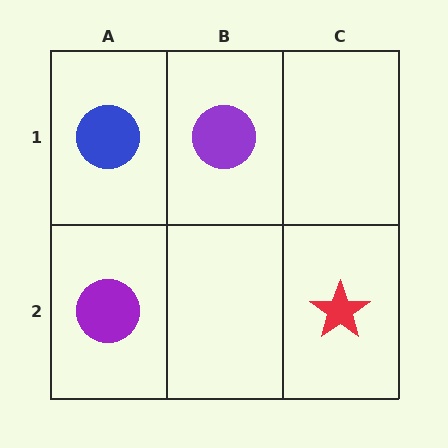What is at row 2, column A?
A purple circle.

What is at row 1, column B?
A purple circle.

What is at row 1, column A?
A blue circle.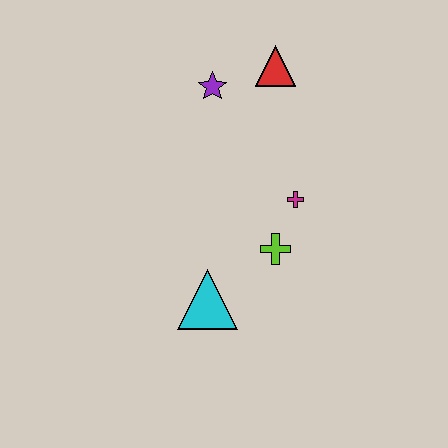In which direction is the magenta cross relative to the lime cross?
The magenta cross is above the lime cross.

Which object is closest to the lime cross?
The magenta cross is closest to the lime cross.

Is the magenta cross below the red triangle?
Yes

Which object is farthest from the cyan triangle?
The red triangle is farthest from the cyan triangle.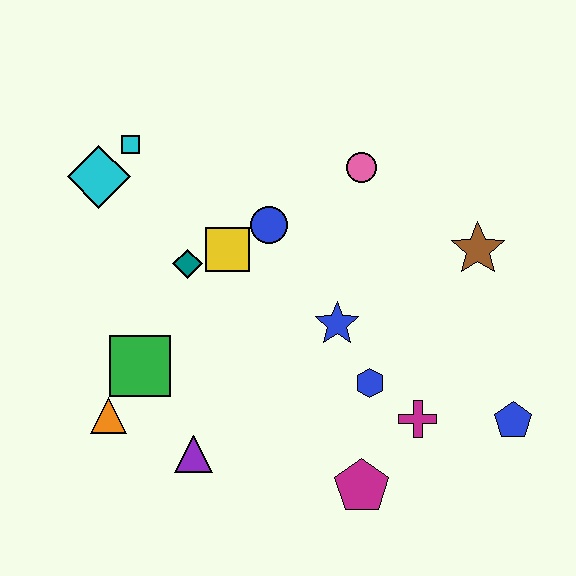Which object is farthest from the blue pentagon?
The cyan diamond is farthest from the blue pentagon.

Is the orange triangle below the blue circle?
Yes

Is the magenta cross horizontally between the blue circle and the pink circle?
No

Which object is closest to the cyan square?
The cyan diamond is closest to the cyan square.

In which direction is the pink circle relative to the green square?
The pink circle is to the right of the green square.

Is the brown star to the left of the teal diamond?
No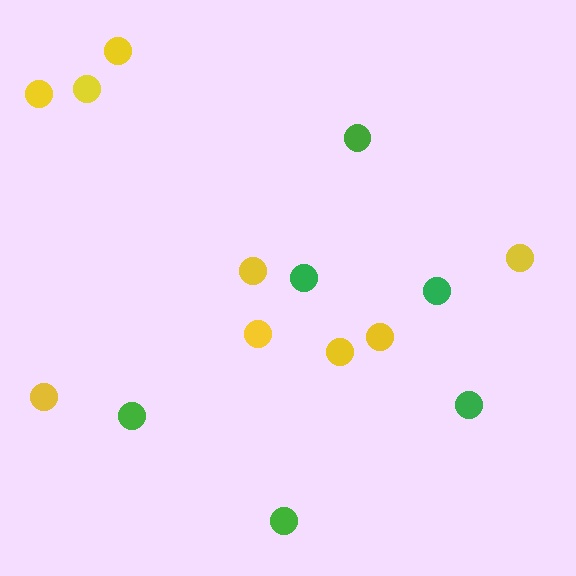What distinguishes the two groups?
There are 2 groups: one group of green circles (6) and one group of yellow circles (9).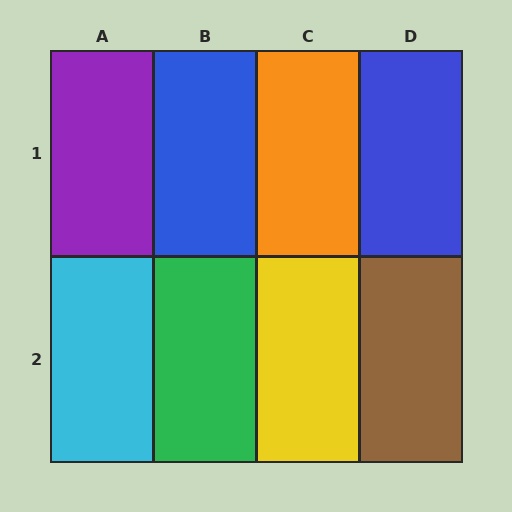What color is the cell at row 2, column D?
Brown.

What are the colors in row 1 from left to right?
Purple, blue, orange, blue.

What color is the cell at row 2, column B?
Green.